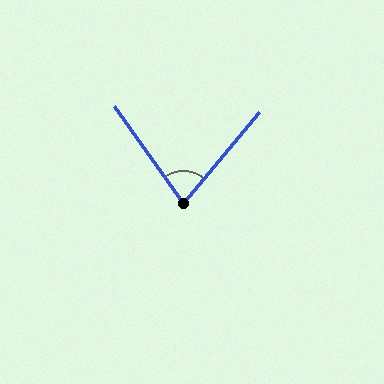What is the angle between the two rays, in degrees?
Approximately 75 degrees.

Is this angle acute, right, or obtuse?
It is acute.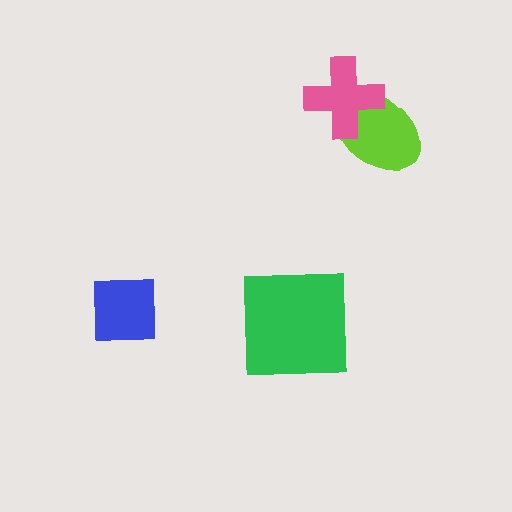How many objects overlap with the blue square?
0 objects overlap with the blue square.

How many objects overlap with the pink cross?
1 object overlaps with the pink cross.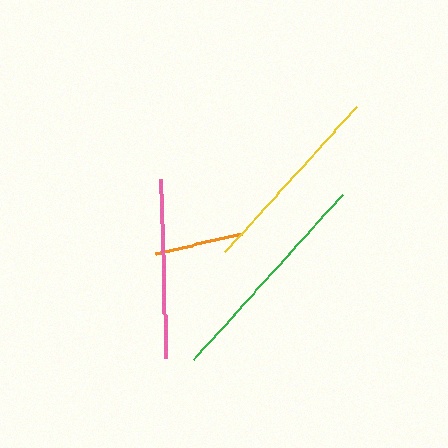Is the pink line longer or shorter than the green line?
The green line is longer than the pink line.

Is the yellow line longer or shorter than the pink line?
The yellow line is longer than the pink line.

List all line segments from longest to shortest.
From longest to shortest: green, yellow, pink, orange.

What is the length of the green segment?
The green segment is approximately 222 pixels long.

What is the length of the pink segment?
The pink segment is approximately 179 pixels long.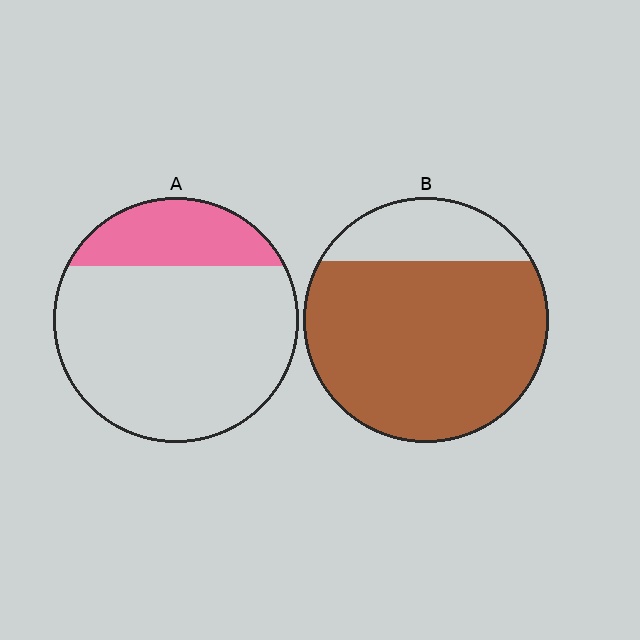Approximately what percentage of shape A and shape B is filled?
A is approximately 25% and B is approximately 80%.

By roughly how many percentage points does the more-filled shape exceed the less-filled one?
By roughly 55 percentage points (B over A).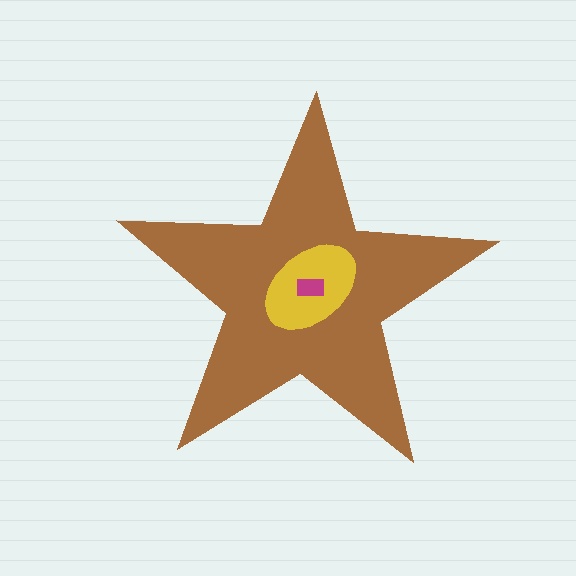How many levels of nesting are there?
3.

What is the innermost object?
The magenta rectangle.